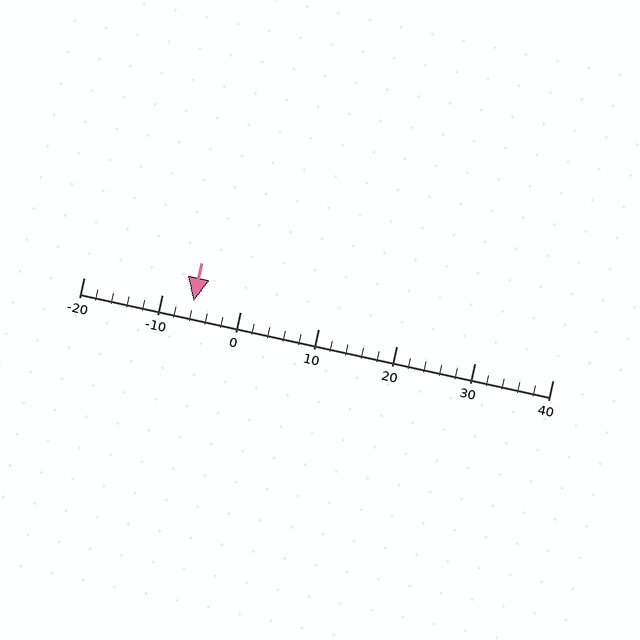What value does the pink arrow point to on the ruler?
The pink arrow points to approximately -6.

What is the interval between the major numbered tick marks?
The major tick marks are spaced 10 units apart.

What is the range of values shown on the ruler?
The ruler shows values from -20 to 40.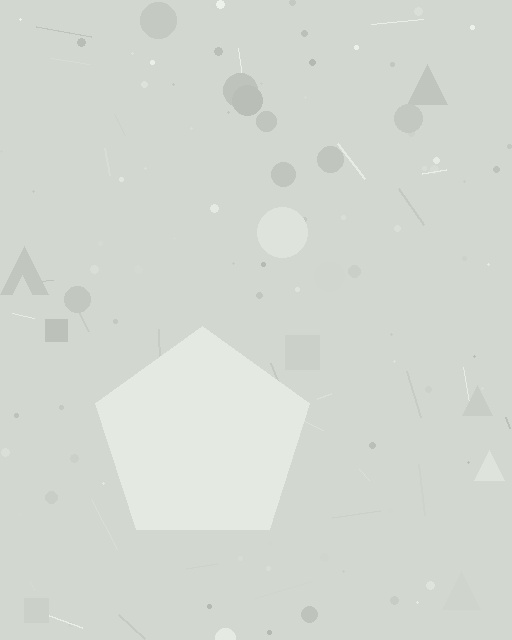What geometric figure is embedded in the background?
A pentagon is embedded in the background.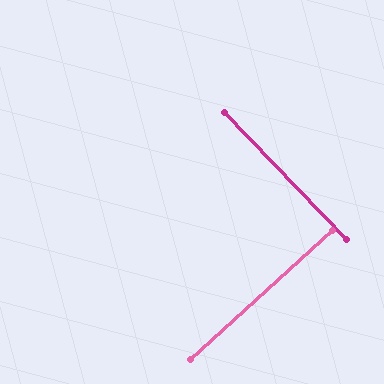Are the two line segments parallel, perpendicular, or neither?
Perpendicular — they meet at approximately 88°.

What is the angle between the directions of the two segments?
Approximately 88 degrees.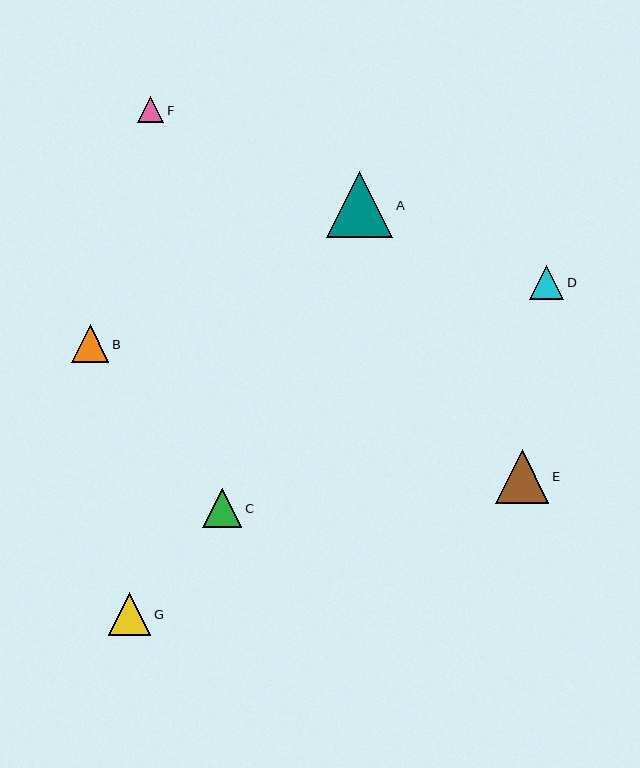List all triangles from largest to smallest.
From largest to smallest: A, E, G, C, B, D, F.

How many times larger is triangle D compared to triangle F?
Triangle D is approximately 1.3 times the size of triangle F.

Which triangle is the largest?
Triangle A is the largest with a size of approximately 66 pixels.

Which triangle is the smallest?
Triangle F is the smallest with a size of approximately 26 pixels.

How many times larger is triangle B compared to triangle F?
Triangle B is approximately 1.4 times the size of triangle F.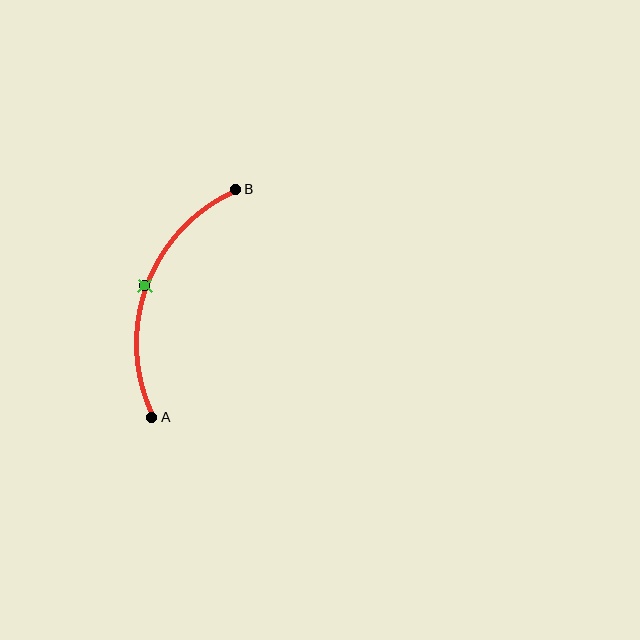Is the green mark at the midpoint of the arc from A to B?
Yes. The green mark lies on the arc at equal arc-length from both A and B — it is the arc midpoint.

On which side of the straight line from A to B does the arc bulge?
The arc bulges to the left of the straight line connecting A and B.